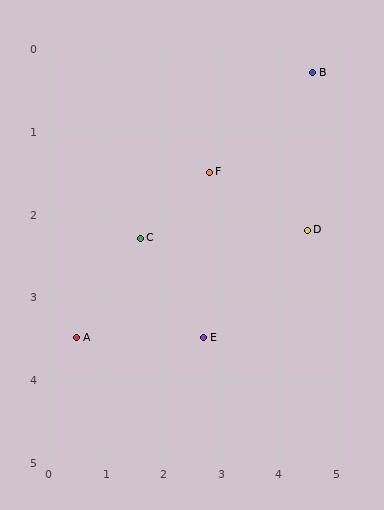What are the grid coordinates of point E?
Point E is at approximately (2.7, 3.5).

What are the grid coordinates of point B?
Point B is at approximately (4.6, 0.3).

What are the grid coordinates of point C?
Point C is at approximately (1.6, 2.3).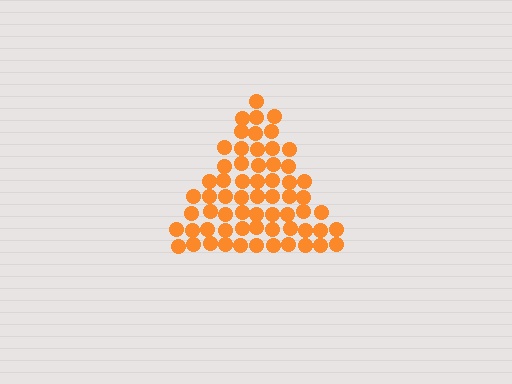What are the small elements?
The small elements are circles.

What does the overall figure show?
The overall figure shows a triangle.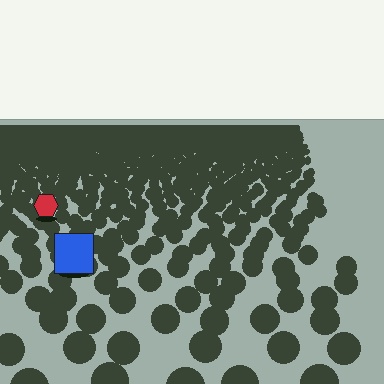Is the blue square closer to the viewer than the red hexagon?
Yes. The blue square is closer — you can tell from the texture gradient: the ground texture is coarser near it.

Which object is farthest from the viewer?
The red hexagon is farthest from the viewer. It appears smaller and the ground texture around it is denser.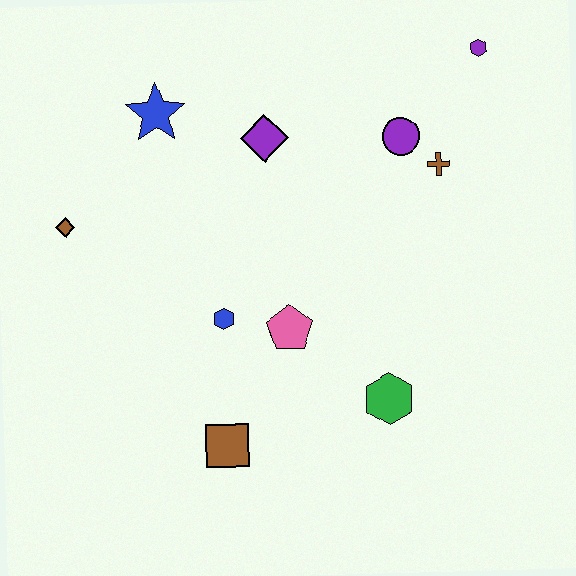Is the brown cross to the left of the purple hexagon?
Yes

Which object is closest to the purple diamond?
The blue star is closest to the purple diamond.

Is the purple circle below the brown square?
No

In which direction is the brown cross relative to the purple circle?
The brown cross is to the right of the purple circle.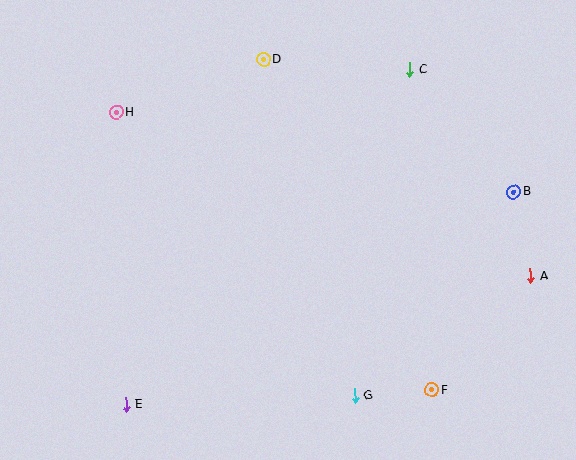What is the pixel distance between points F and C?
The distance between F and C is 321 pixels.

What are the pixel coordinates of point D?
Point D is at (264, 60).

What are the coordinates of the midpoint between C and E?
The midpoint between C and E is at (268, 237).